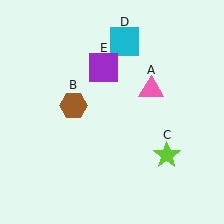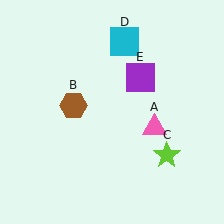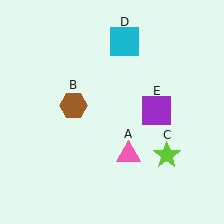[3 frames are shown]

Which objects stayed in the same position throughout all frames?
Brown hexagon (object B) and lime star (object C) and cyan square (object D) remained stationary.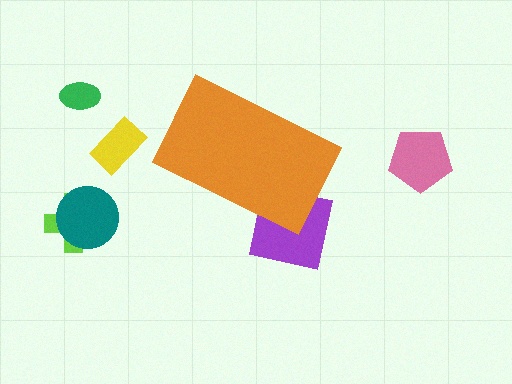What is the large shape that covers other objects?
An orange rectangle.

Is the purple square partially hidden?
Yes, the purple square is partially hidden behind the orange rectangle.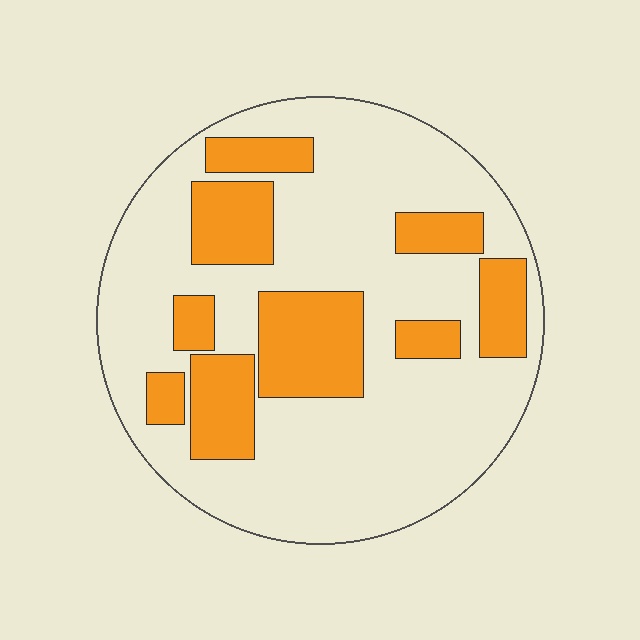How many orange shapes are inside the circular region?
9.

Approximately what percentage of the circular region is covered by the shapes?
Approximately 30%.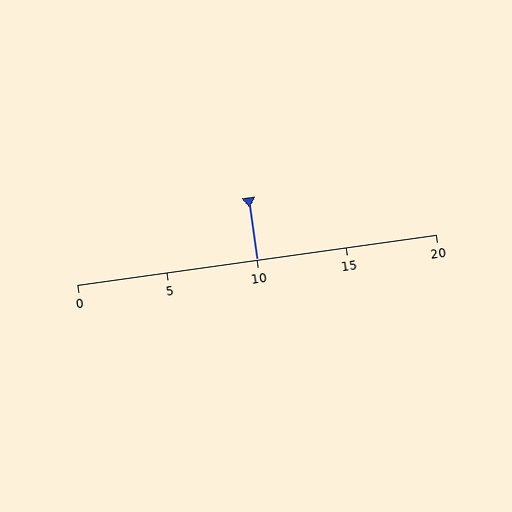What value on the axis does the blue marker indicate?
The marker indicates approximately 10.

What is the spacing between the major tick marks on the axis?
The major ticks are spaced 5 apart.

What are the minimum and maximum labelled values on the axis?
The axis runs from 0 to 20.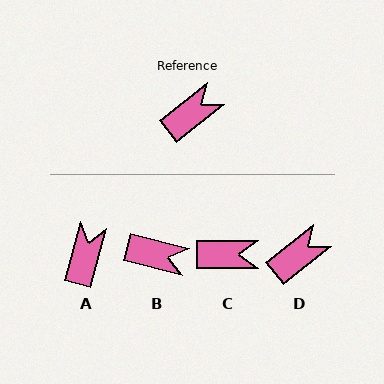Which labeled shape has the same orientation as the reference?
D.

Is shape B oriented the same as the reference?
No, it is off by about 53 degrees.